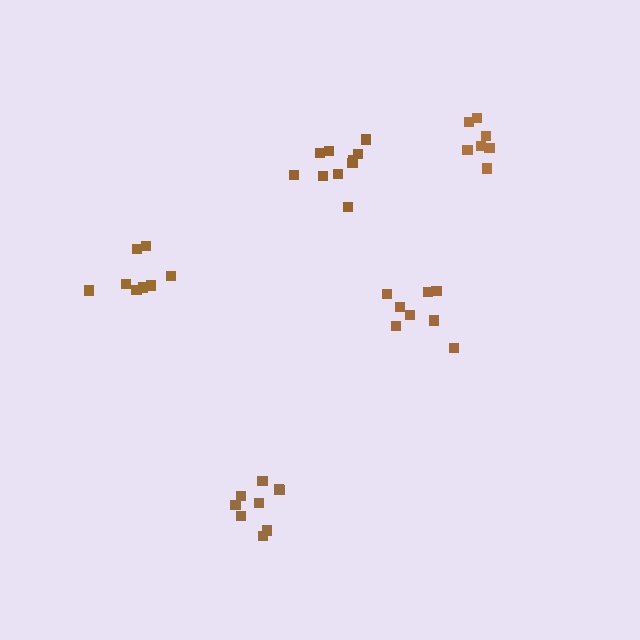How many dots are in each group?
Group 1: 9 dots, Group 2: 7 dots, Group 3: 8 dots, Group 4: 8 dots, Group 5: 10 dots (42 total).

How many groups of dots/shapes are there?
There are 5 groups.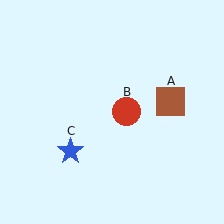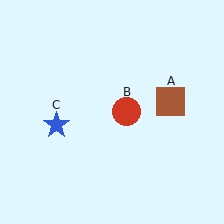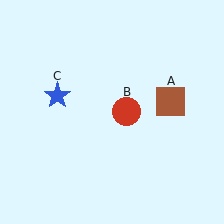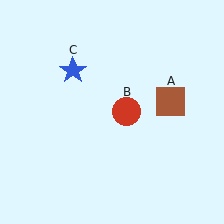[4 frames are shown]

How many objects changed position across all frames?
1 object changed position: blue star (object C).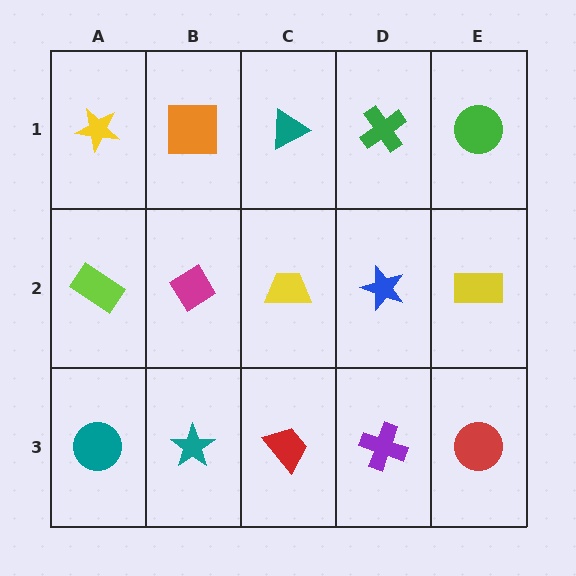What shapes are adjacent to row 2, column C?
A teal triangle (row 1, column C), a red trapezoid (row 3, column C), a magenta diamond (row 2, column B), a blue star (row 2, column D).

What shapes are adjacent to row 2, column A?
A yellow star (row 1, column A), a teal circle (row 3, column A), a magenta diamond (row 2, column B).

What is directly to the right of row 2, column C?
A blue star.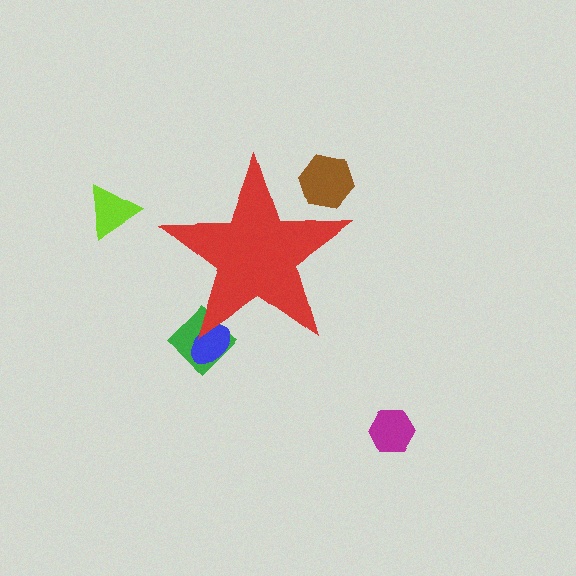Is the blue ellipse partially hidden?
Yes, the blue ellipse is partially hidden behind the red star.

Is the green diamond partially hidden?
Yes, the green diamond is partially hidden behind the red star.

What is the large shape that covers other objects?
A red star.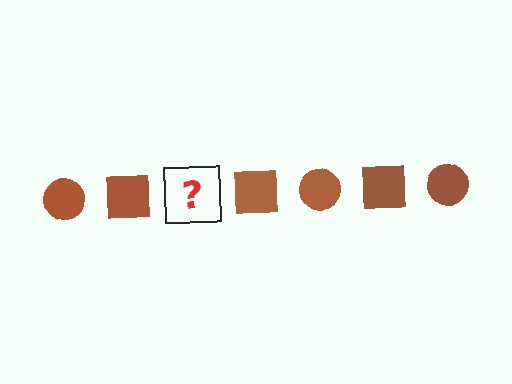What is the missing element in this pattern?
The missing element is a brown circle.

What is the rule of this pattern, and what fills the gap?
The rule is that the pattern cycles through circle, square shapes in brown. The gap should be filled with a brown circle.